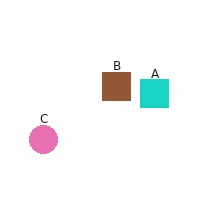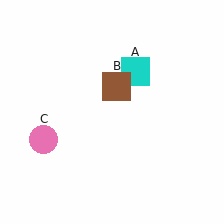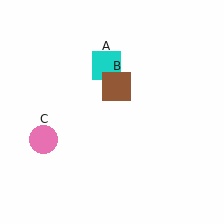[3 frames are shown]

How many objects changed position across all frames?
1 object changed position: cyan square (object A).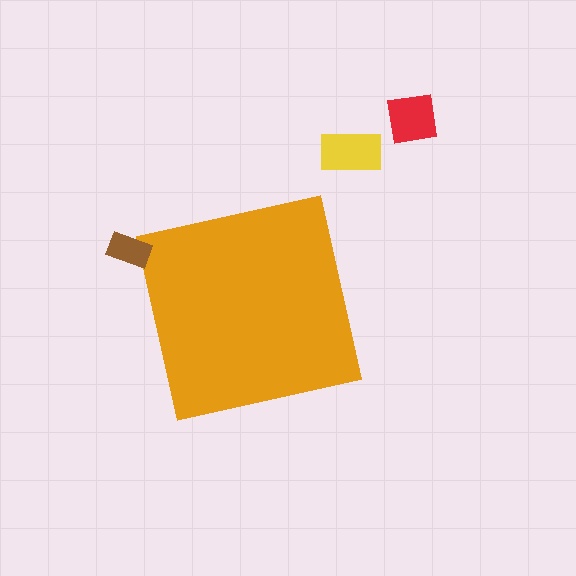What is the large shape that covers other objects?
An orange square.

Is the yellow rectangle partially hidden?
No, the yellow rectangle is fully visible.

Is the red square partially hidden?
No, the red square is fully visible.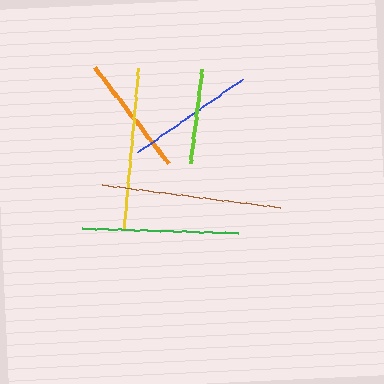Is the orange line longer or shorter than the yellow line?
The yellow line is longer than the orange line.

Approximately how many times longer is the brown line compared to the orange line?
The brown line is approximately 1.5 times the length of the orange line.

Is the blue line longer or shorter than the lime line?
The blue line is longer than the lime line.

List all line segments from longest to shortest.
From longest to shortest: brown, yellow, green, blue, orange, lime.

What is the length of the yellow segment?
The yellow segment is approximately 162 pixels long.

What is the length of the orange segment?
The orange segment is approximately 121 pixels long.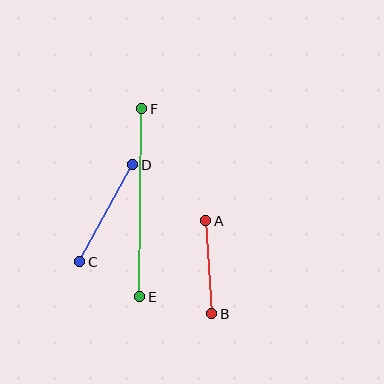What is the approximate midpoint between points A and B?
The midpoint is at approximately (209, 267) pixels.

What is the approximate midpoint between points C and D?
The midpoint is at approximately (106, 213) pixels.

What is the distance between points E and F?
The distance is approximately 188 pixels.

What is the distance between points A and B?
The distance is approximately 93 pixels.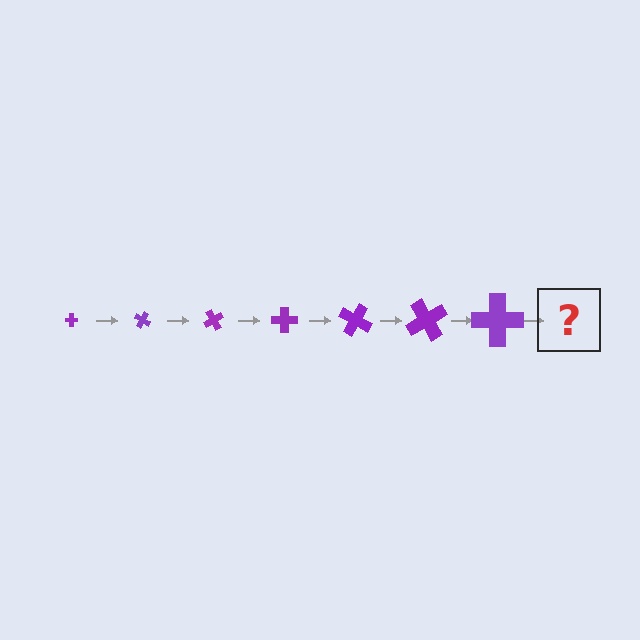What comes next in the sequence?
The next element should be a cross, larger than the previous one and rotated 210 degrees from the start.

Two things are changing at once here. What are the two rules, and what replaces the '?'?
The two rules are that the cross grows larger each step and it rotates 30 degrees each step. The '?' should be a cross, larger than the previous one and rotated 210 degrees from the start.